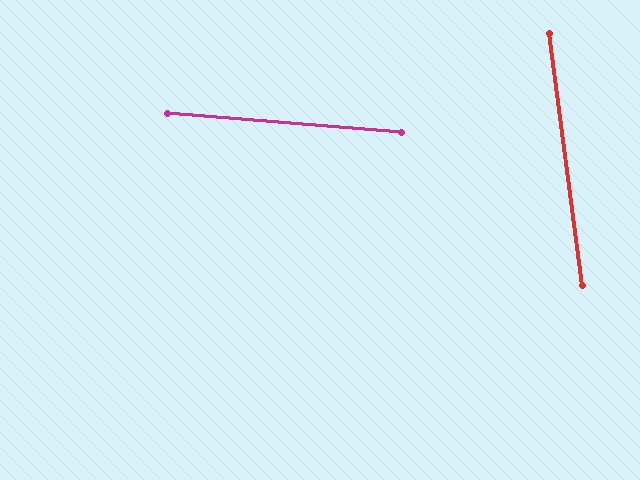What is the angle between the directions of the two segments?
Approximately 78 degrees.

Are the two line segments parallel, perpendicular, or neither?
Neither parallel nor perpendicular — they differ by about 78°.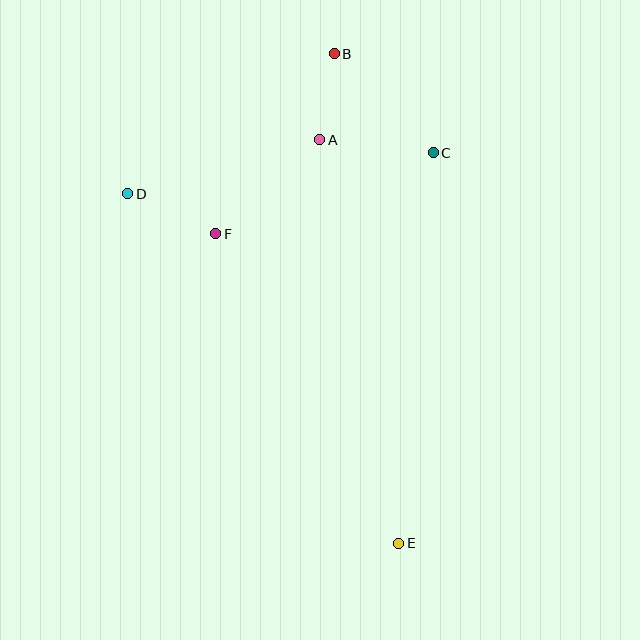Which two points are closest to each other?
Points A and B are closest to each other.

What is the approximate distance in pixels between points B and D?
The distance between B and D is approximately 250 pixels.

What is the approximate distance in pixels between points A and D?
The distance between A and D is approximately 199 pixels.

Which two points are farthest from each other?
Points B and E are farthest from each other.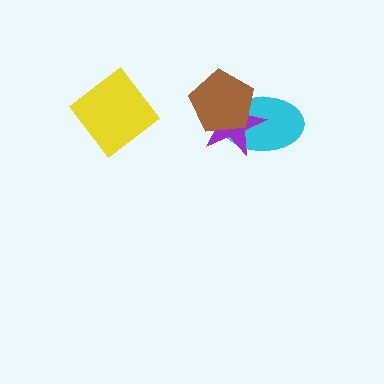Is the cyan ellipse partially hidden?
Yes, it is partially covered by another shape.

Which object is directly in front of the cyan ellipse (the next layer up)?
The purple star is directly in front of the cyan ellipse.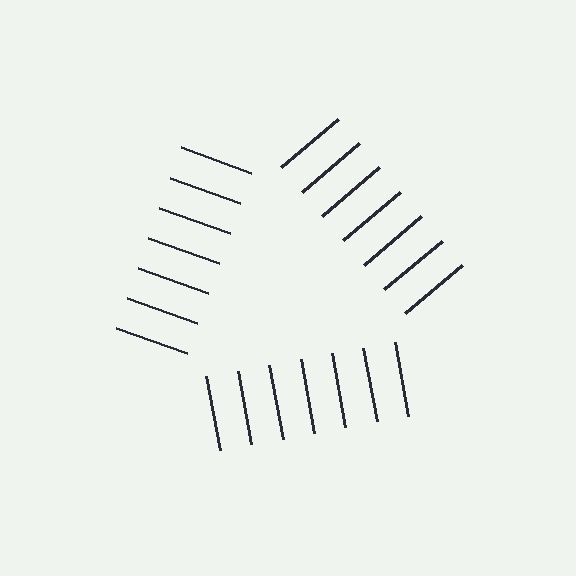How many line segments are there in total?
21 — 7 along each of the 3 edges.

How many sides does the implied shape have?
3 sides — the line-ends trace a triangle.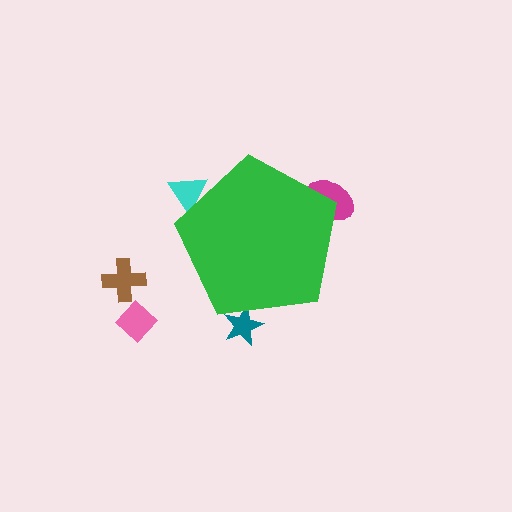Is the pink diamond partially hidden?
No, the pink diamond is fully visible.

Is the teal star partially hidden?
Yes, the teal star is partially hidden behind the green pentagon.